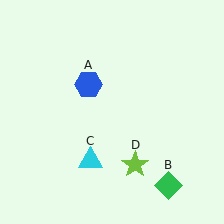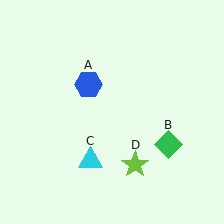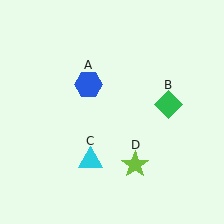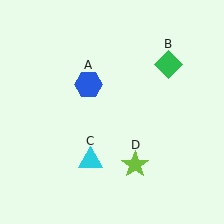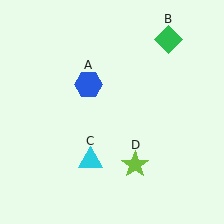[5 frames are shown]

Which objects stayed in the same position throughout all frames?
Blue hexagon (object A) and cyan triangle (object C) and lime star (object D) remained stationary.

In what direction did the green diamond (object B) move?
The green diamond (object B) moved up.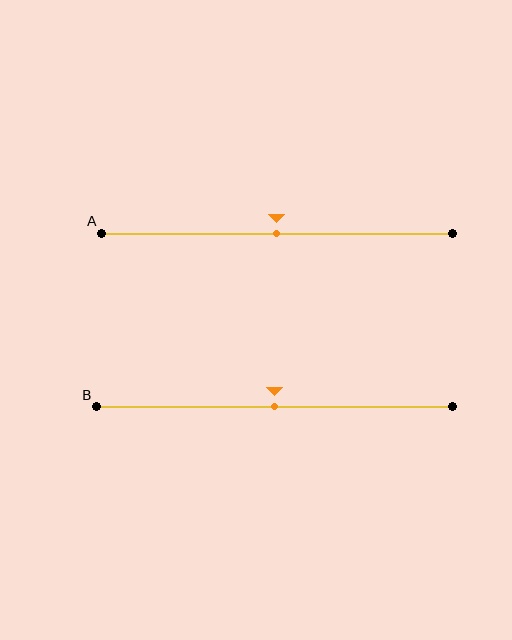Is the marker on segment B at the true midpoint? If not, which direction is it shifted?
Yes, the marker on segment B is at the true midpoint.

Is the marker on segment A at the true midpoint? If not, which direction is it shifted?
Yes, the marker on segment A is at the true midpoint.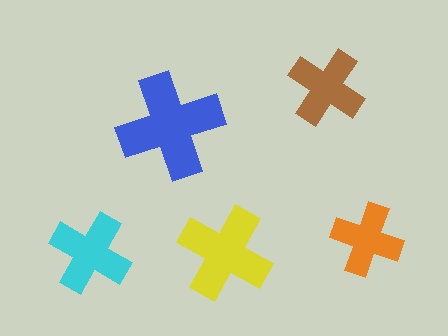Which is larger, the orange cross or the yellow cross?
The yellow one.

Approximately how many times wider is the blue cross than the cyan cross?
About 1.5 times wider.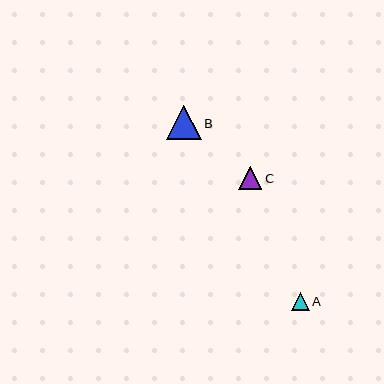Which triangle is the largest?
Triangle B is the largest with a size of approximately 34 pixels.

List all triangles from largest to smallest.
From largest to smallest: B, C, A.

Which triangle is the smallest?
Triangle A is the smallest with a size of approximately 18 pixels.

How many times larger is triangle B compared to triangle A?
Triangle B is approximately 1.9 times the size of triangle A.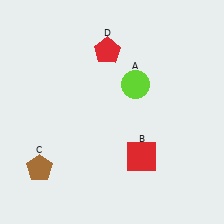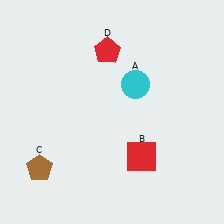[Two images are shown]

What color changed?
The circle (A) changed from lime in Image 1 to cyan in Image 2.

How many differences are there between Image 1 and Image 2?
There is 1 difference between the two images.